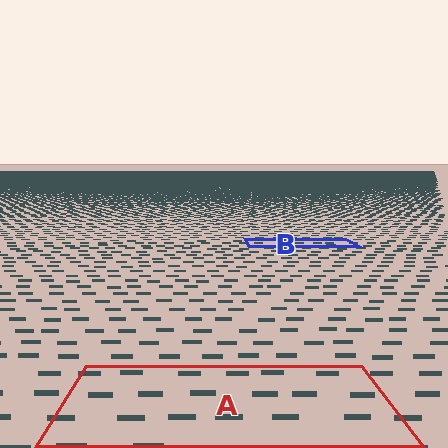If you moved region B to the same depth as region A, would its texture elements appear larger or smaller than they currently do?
They would appear larger. At a closer depth, the same texture elements are projected at a bigger on-screen size.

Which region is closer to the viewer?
Region A is closer. The texture elements there are larger and more spread out.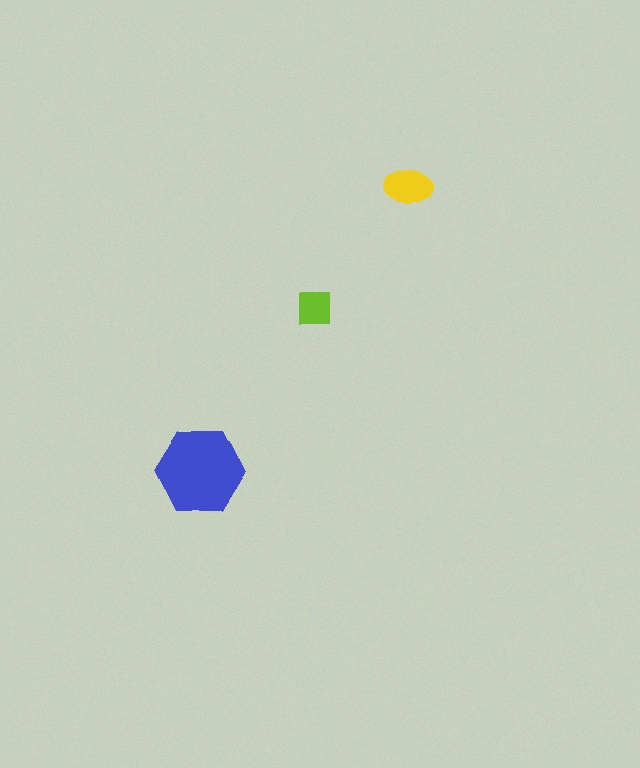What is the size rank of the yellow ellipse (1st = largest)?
2nd.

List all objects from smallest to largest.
The lime square, the yellow ellipse, the blue hexagon.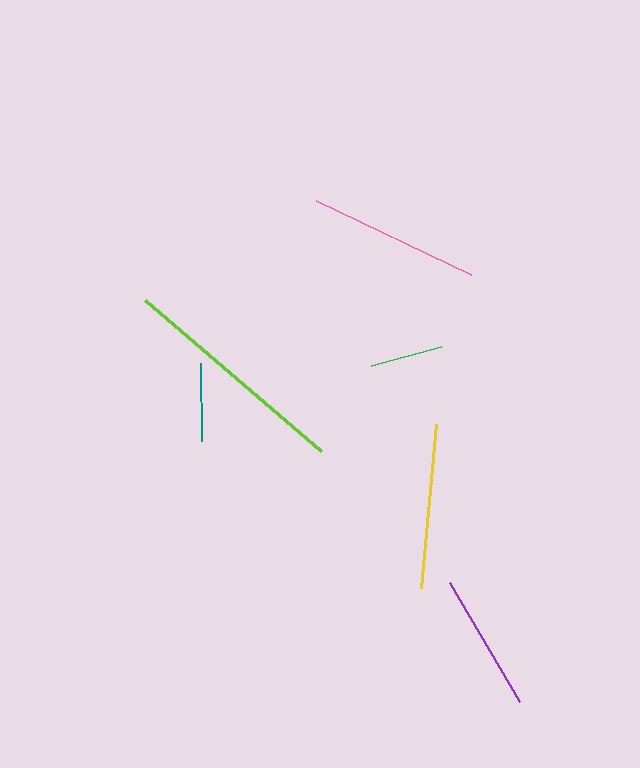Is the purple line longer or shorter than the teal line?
The purple line is longer than the teal line.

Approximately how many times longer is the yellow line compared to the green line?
The yellow line is approximately 2.3 times the length of the green line.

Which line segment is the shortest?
The green line is the shortest at approximately 73 pixels.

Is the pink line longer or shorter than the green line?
The pink line is longer than the green line.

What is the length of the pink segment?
The pink segment is approximately 172 pixels long.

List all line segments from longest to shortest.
From longest to shortest: lime, pink, yellow, purple, teal, green.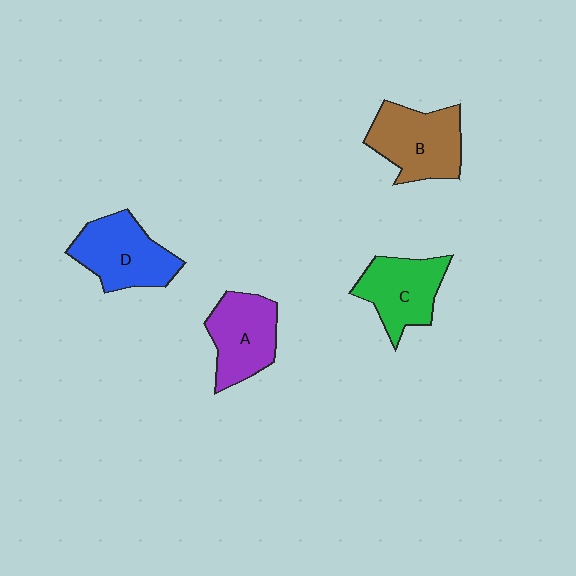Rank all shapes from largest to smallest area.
From largest to smallest: B (brown), D (blue), A (purple), C (green).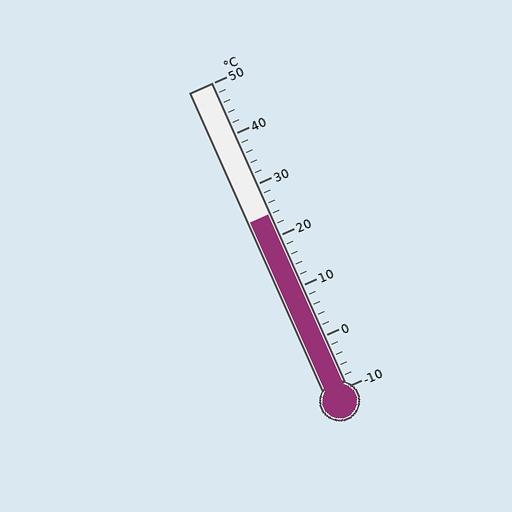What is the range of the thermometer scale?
The thermometer scale ranges from -10°C to 50°C.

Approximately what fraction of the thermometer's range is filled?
The thermometer is filled to approximately 55% of its range.